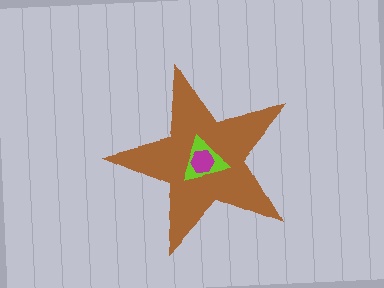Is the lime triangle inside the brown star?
Yes.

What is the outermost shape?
The brown star.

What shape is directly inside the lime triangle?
The magenta hexagon.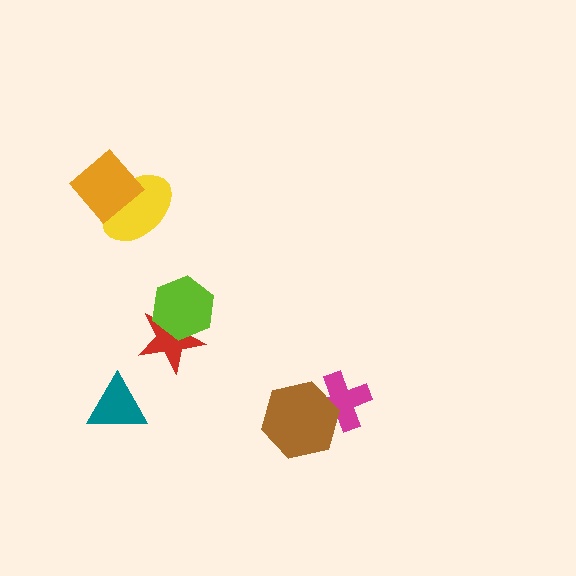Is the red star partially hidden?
Yes, it is partially covered by another shape.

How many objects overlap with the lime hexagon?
1 object overlaps with the lime hexagon.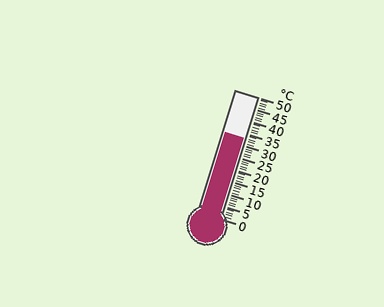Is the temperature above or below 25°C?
The temperature is above 25°C.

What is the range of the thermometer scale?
The thermometer scale ranges from 0°C to 50°C.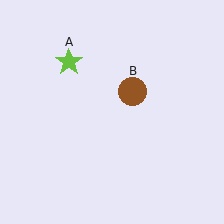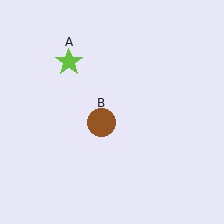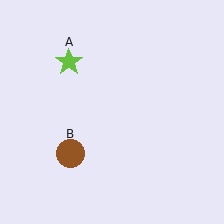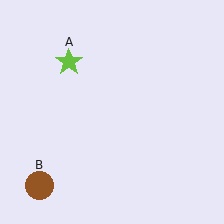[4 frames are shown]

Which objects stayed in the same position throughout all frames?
Lime star (object A) remained stationary.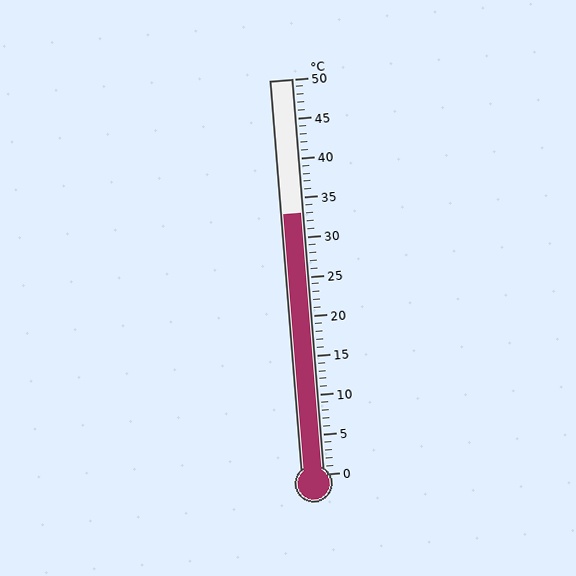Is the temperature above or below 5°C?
The temperature is above 5°C.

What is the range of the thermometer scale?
The thermometer scale ranges from 0°C to 50°C.